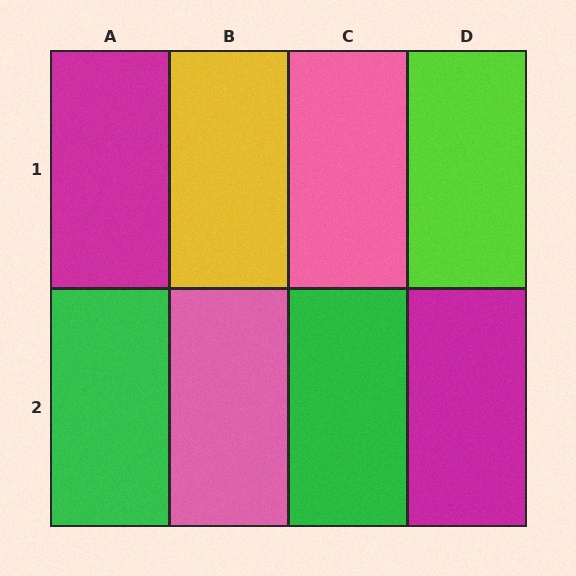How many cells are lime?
1 cell is lime.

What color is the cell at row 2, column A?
Green.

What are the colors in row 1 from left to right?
Magenta, yellow, pink, lime.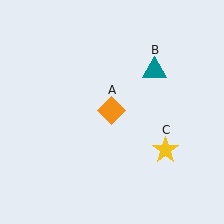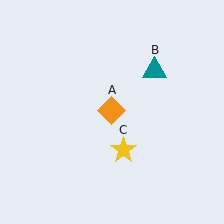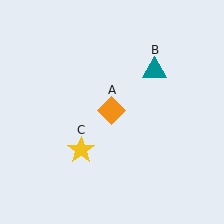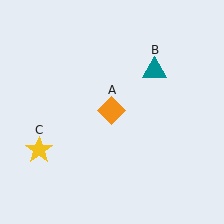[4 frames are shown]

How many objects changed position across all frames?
1 object changed position: yellow star (object C).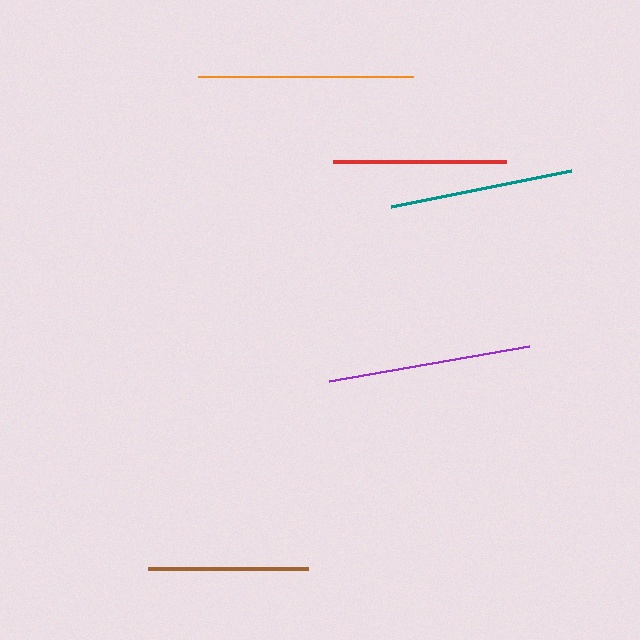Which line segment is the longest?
The orange line is the longest at approximately 215 pixels.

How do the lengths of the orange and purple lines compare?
The orange and purple lines are approximately the same length.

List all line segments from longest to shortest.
From longest to shortest: orange, purple, teal, red, brown.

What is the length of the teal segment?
The teal segment is approximately 183 pixels long.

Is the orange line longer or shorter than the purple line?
The orange line is longer than the purple line.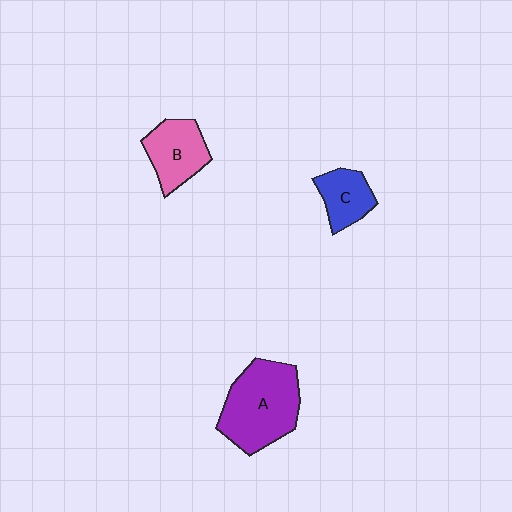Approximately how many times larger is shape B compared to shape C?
Approximately 1.3 times.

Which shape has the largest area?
Shape A (purple).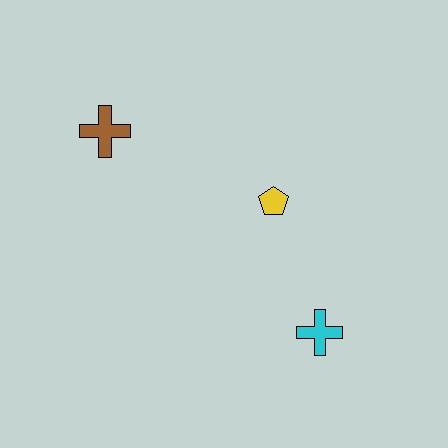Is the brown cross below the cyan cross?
No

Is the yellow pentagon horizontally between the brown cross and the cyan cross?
Yes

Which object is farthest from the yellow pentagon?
The brown cross is farthest from the yellow pentagon.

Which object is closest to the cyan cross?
The yellow pentagon is closest to the cyan cross.